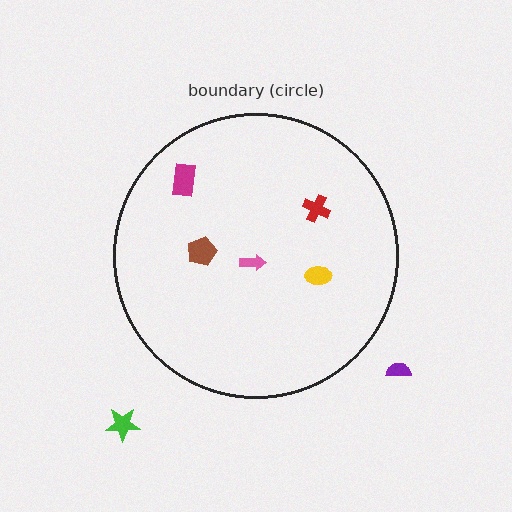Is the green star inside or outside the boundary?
Outside.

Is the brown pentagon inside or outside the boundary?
Inside.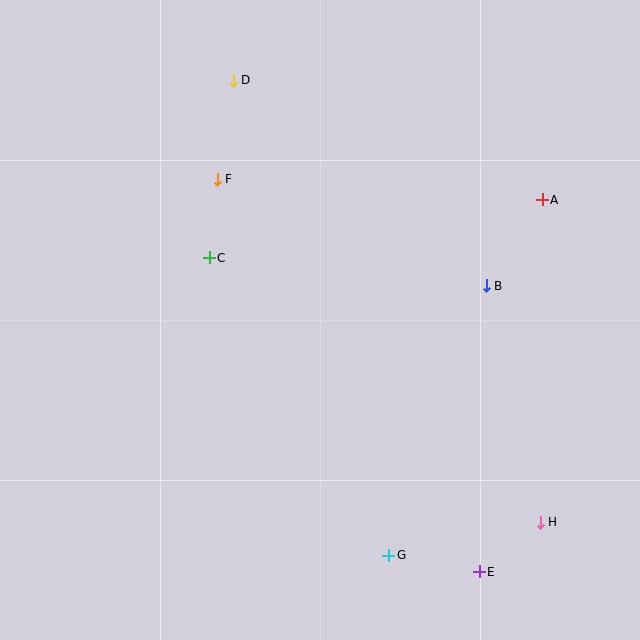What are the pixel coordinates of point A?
Point A is at (542, 200).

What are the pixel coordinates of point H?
Point H is at (540, 522).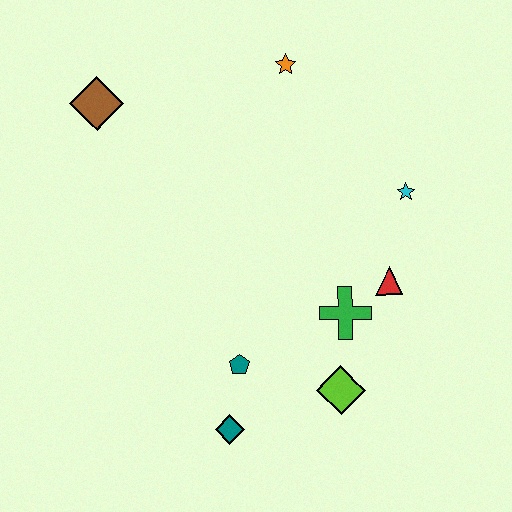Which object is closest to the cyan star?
The red triangle is closest to the cyan star.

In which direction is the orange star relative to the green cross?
The orange star is above the green cross.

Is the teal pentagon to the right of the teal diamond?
Yes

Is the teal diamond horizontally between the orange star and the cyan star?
No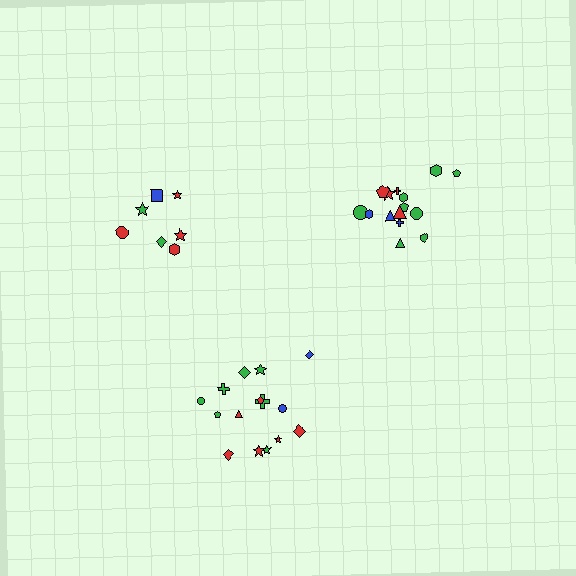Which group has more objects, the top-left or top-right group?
The top-right group.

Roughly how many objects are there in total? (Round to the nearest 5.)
Roughly 35 objects in total.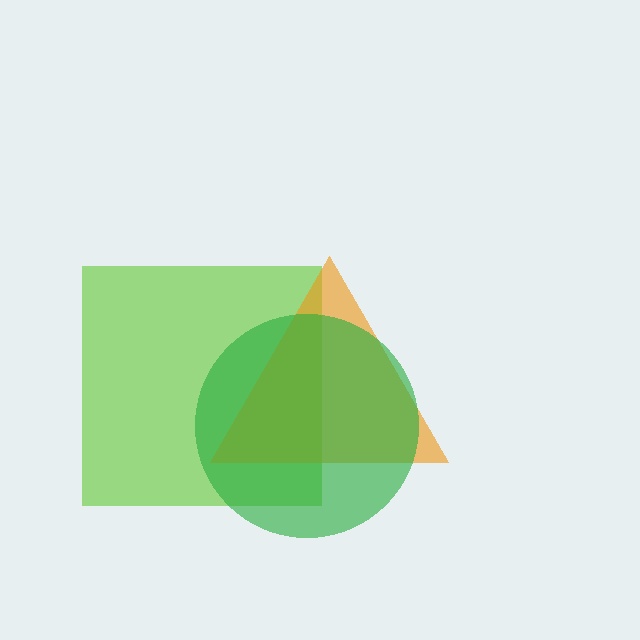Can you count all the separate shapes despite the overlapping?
Yes, there are 3 separate shapes.